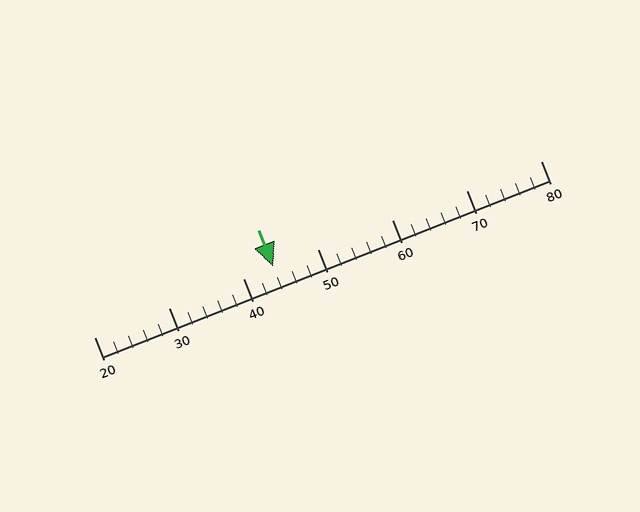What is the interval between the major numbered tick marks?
The major tick marks are spaced 10 units apart.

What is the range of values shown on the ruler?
The ruler shows values from 20 to 80.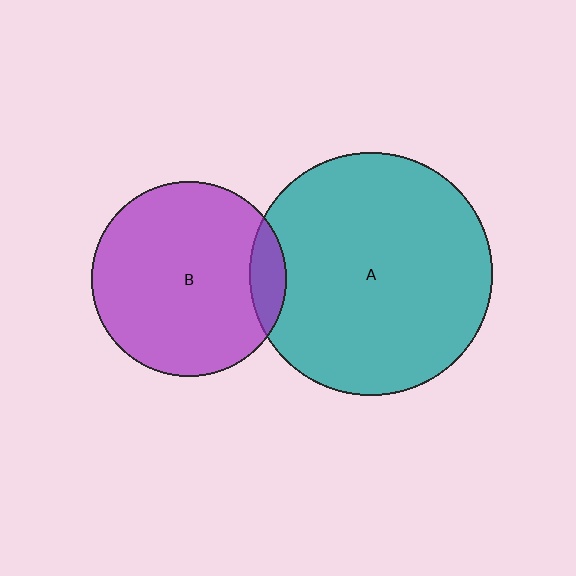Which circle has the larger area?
Circle A (teal).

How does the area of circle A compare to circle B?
Approximately 1.6 times.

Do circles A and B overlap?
Yes.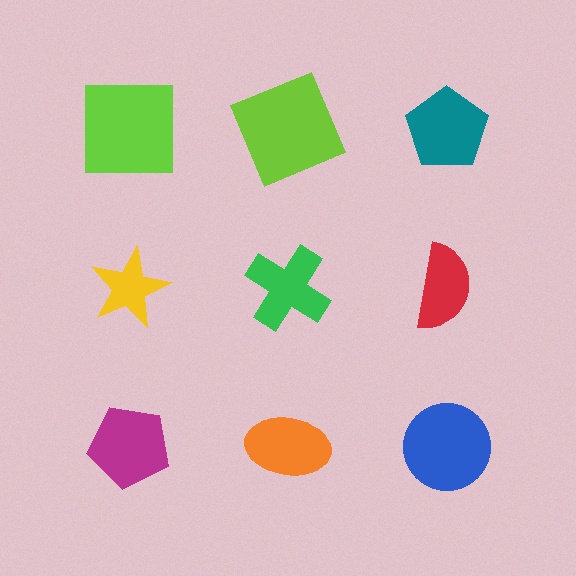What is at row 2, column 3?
A red semicircle.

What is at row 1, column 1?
A lime square.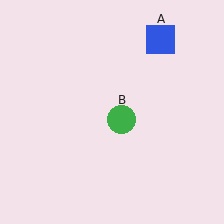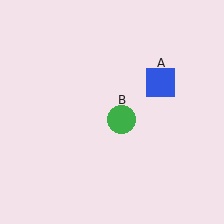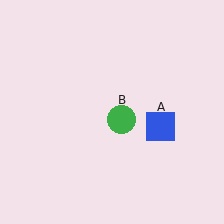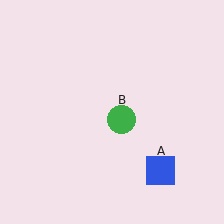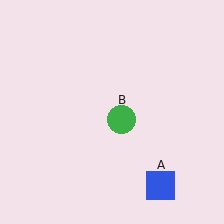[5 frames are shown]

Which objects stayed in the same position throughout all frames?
Green circle (object B) remained stationary.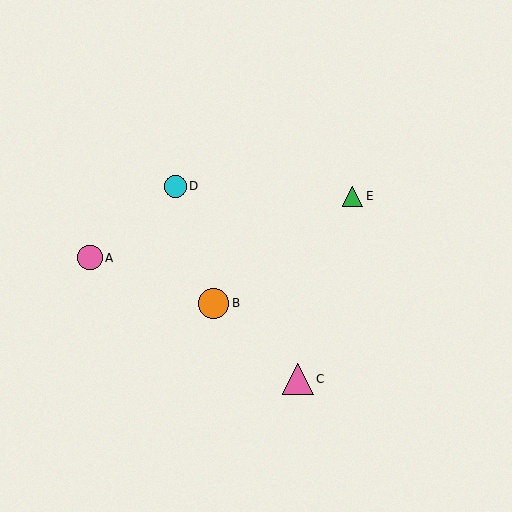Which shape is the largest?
The pink triangle (labeled C) is the largest.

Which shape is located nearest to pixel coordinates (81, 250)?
The pink circle (labeled A) at (90, 258) is nearest to that location.